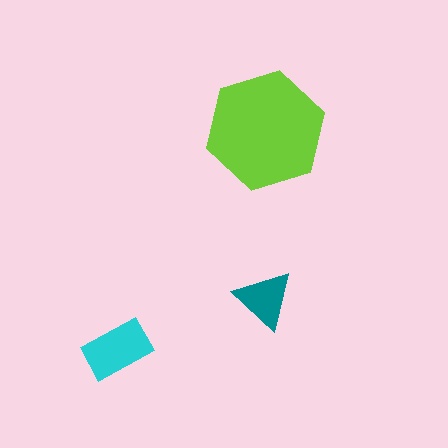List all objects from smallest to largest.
The teal triangle, the cyan rectangle, the lime hexagon.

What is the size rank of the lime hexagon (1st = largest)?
1st.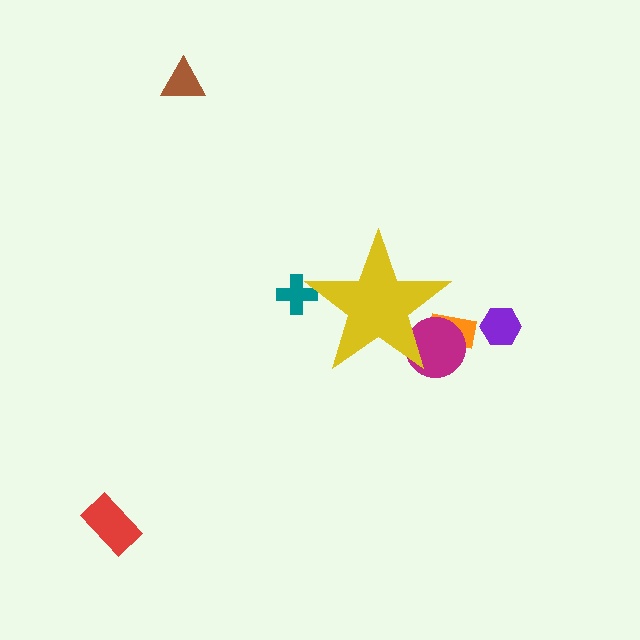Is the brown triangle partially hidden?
No, the brown triangle is fully visible.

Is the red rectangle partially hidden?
No, the red rectangle is fully visible.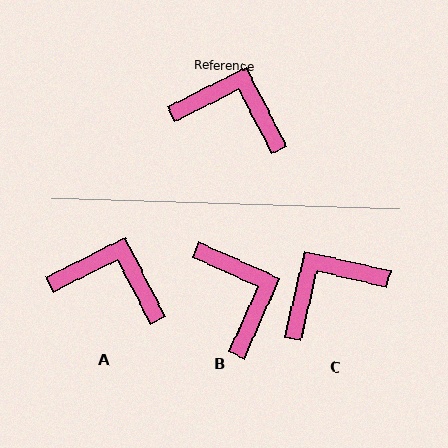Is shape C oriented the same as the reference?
No, it is off by about 50 degrees.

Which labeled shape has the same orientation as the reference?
A.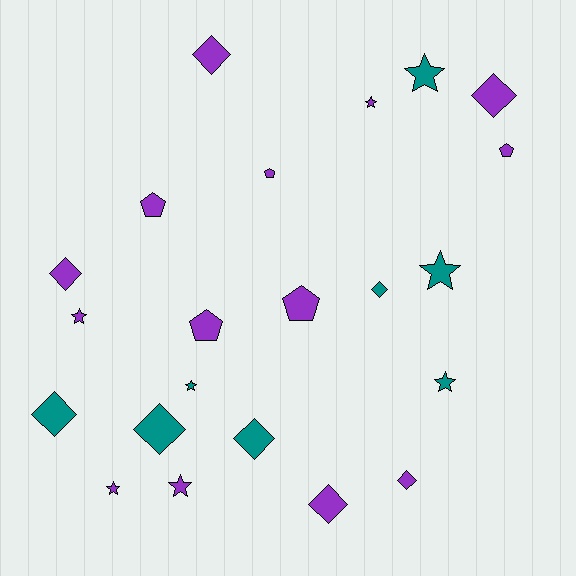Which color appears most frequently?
Purple, with 14 objects.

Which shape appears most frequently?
Diamond, with 9 objects.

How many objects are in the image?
There are 22 objects.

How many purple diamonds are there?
There are 5 purple diamonds.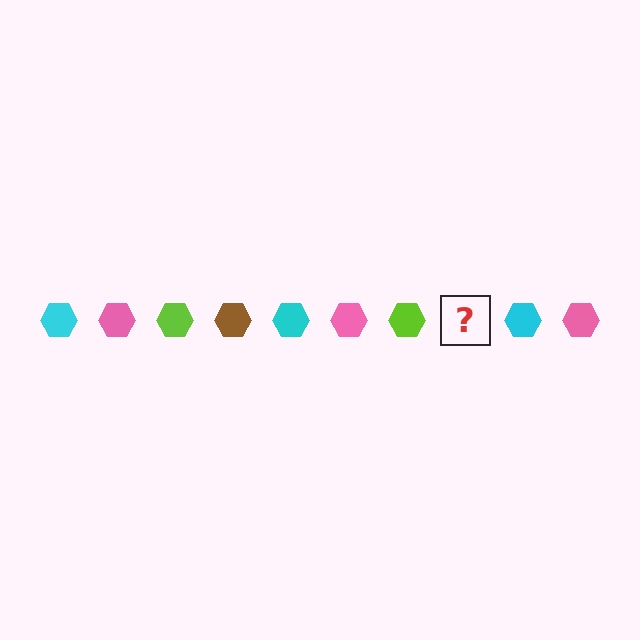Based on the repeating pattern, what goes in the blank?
The blank should be a brown hexagon.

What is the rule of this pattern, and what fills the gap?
The rule is that the pattern cycles through cyan, pink, lime, brown hexagons. The gap should be filled with a brown hexagon.